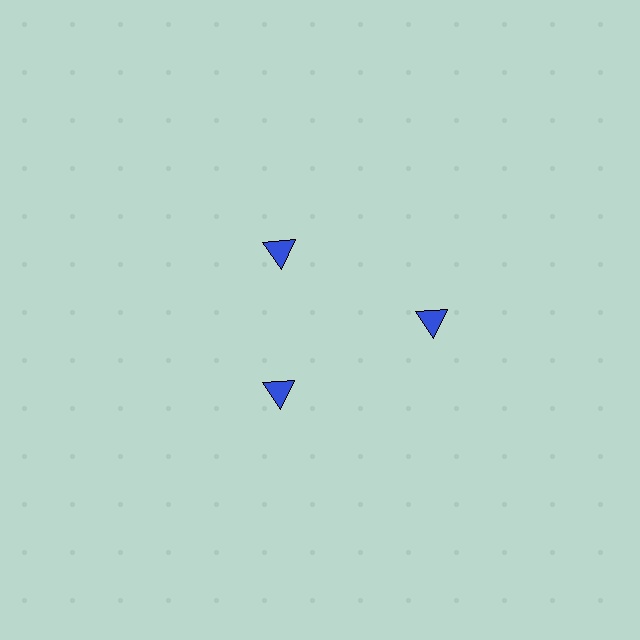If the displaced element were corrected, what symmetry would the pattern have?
It would have 3-fold rotational symmetry — the pattern would map onto itself every 120 degrees.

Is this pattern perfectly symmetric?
No. The 3 blue triangles are arranged in a ring, but one element near the 3 o'clock position is pushed outward from the center, breaking the 3-fold rotational symmetry.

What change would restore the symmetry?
The symmetry would be restored by moving it inward, back onto the ring so that all 3 triangles sit at equal angles and equal distance from the center.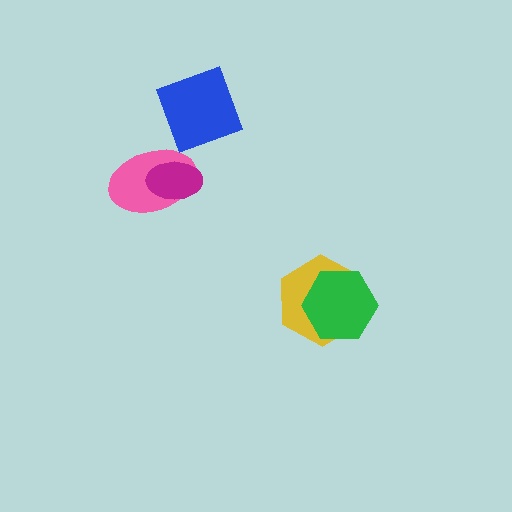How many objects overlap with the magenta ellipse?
1 object overlaps with the magenta ellipse.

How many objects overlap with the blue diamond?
0 objects overlap with the blue diamond.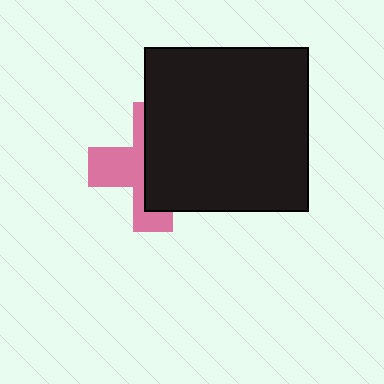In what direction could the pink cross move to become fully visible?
The pink cross could move left. That would shift it out from behind the black square entirely.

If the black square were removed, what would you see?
You would see the complete pink cross.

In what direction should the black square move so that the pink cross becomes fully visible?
The black square should move right. That is the shortest direction to clear the overlap and leave the pink cross fully visible.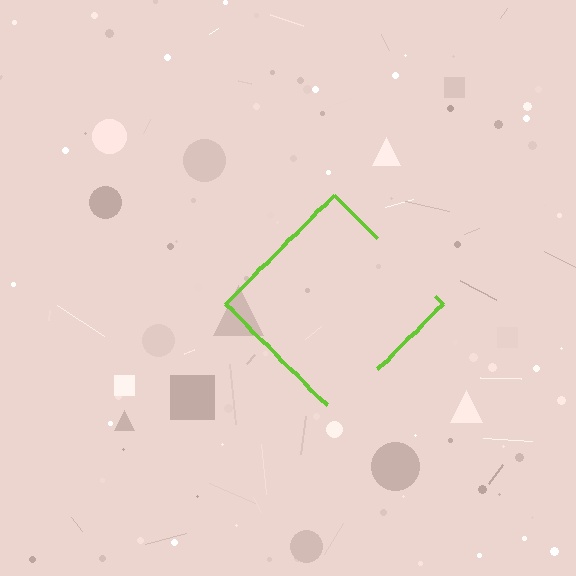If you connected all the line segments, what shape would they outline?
They would outline a diamond.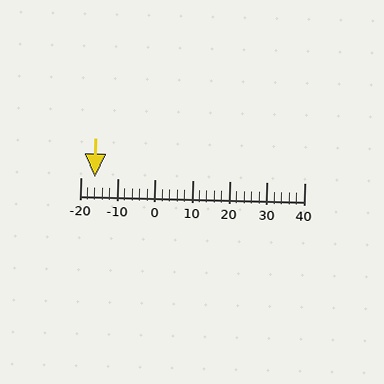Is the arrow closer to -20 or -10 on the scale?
The arrow is closer to -20.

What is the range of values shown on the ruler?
The ruler shows values from -20 to 40.